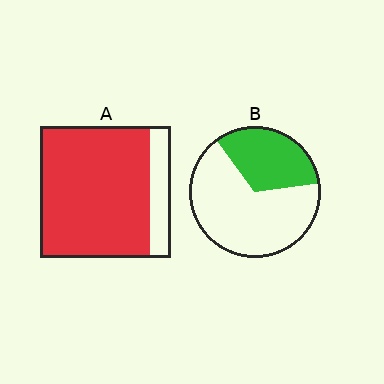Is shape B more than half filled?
No.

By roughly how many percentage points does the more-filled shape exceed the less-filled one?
By roughly 50 percentage points (A over B).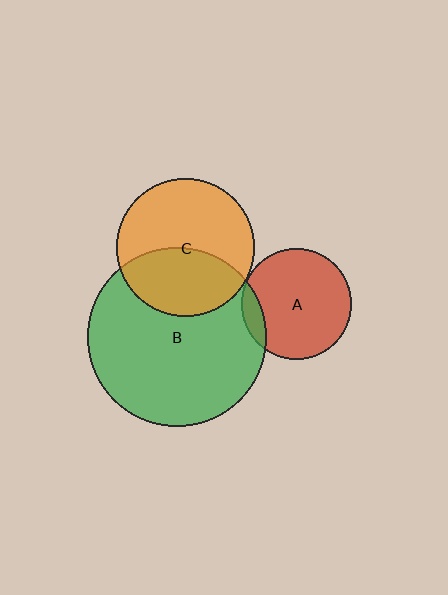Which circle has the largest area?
Circle B (green).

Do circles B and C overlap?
Yes.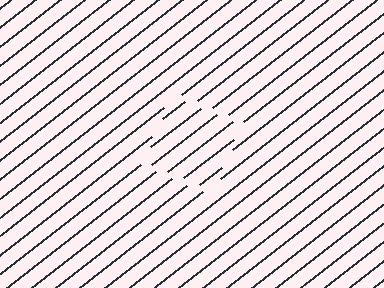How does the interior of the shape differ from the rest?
The interior of the shape contains the same grating, shifted by half a period — the contour is defined by the phase discontinuity where line-ends from the inner and outer gratings abut.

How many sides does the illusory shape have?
4 sides — the line-ends trace a square.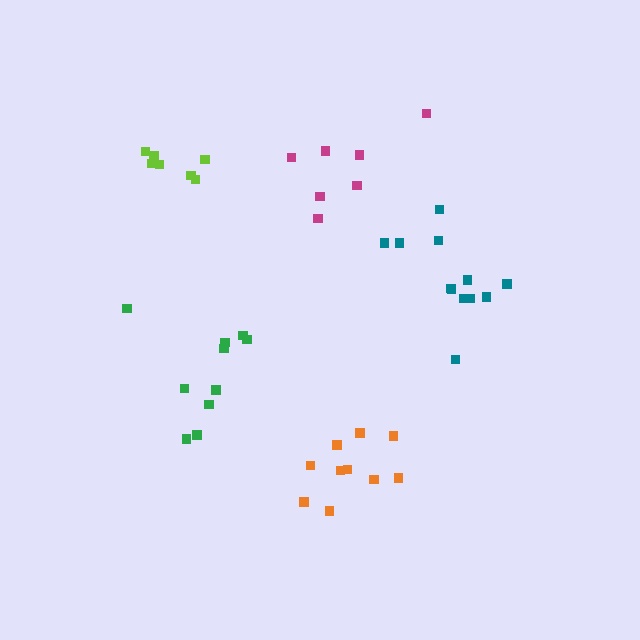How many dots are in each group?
Group 1: 7 dots, Group 2: 12 dots, Group 3: 10 dots, Group 4: 10 dots, Group 5: 7 dots (46 total).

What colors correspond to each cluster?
The clusters are colored: lime, teal, orange, green, magenta.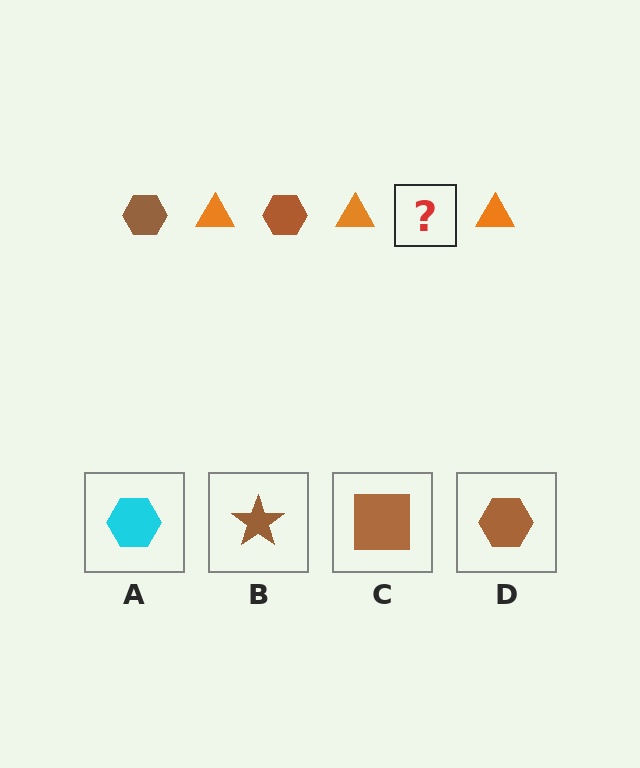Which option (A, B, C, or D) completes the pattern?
D.